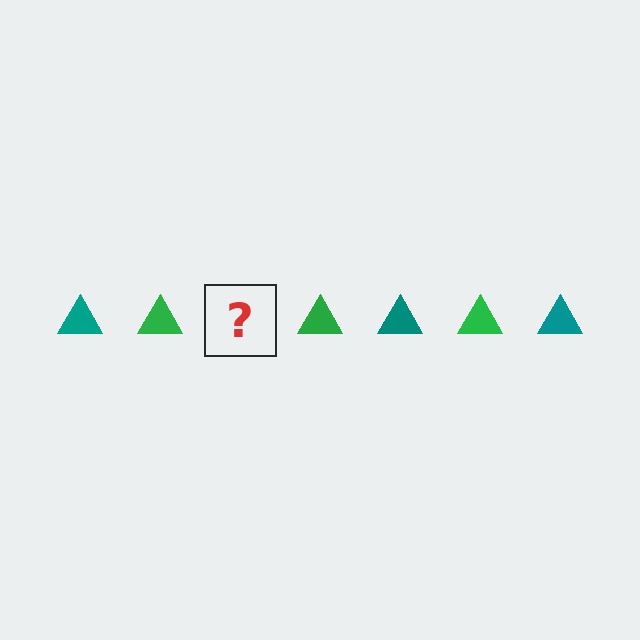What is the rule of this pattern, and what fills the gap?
The rule is that the pattern cycles through teal, green triangles. The gap should be filled with a teal triangle.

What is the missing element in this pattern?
The missing element is a teal triangle.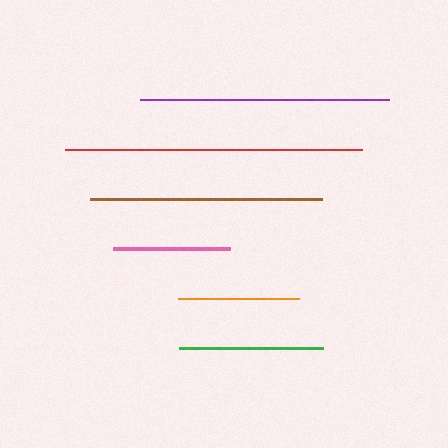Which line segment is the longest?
The red line is the longest at approximately 297 pixels.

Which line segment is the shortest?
The pink line is the shortest at approximately 117 pixels.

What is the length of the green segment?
The green segment is approximately 144 pixels long.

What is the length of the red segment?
The red segment is approximately 297 pixels long.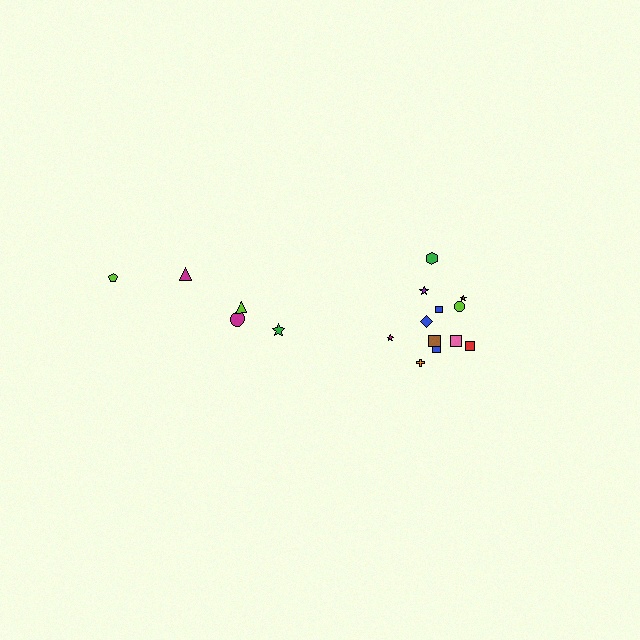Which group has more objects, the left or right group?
The right group.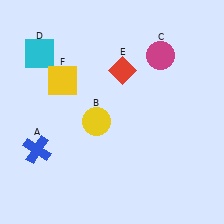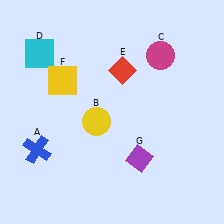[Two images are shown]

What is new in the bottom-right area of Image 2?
A purple diamond (G) was added in the bottom-right area of Image 2.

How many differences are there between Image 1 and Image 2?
There is 1 difference between the two images.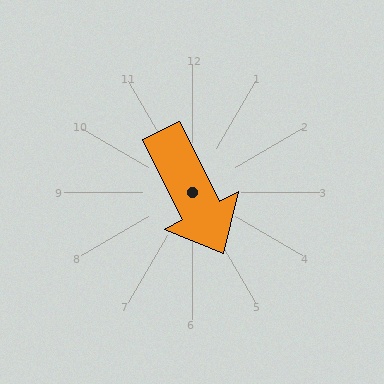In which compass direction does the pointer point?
Southeast.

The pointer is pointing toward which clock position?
Roughly 5 o'clock.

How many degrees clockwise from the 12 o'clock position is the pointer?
Approximately 153 degrees.